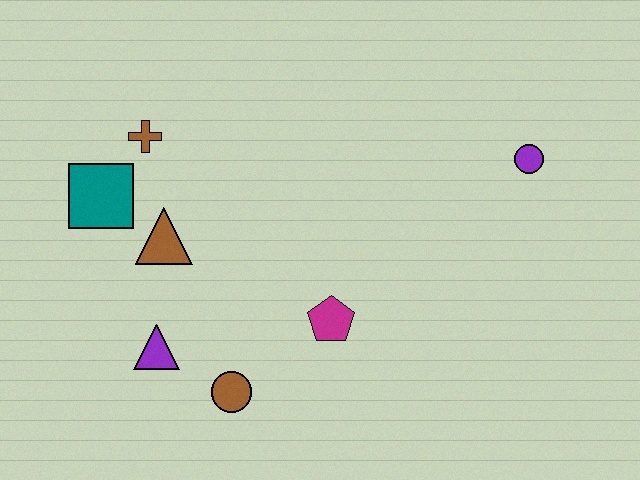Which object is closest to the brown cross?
The teal square is closest to the brown cross.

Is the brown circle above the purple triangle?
No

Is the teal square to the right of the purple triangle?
No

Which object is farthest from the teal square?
The purple circle is farthest from the teal square.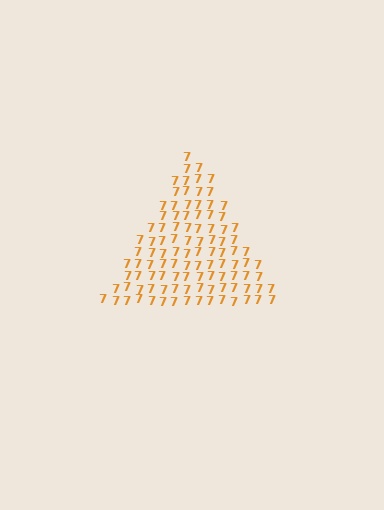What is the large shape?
The large shape is a triangle.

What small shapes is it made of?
It is made of small digit 7's.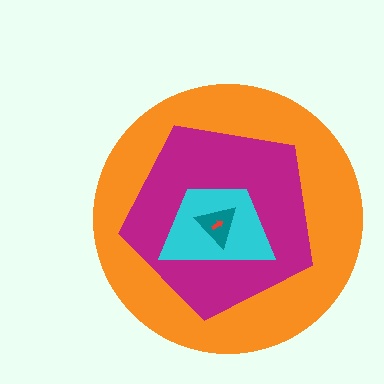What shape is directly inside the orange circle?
The magenta pentagon.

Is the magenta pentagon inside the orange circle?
Yes.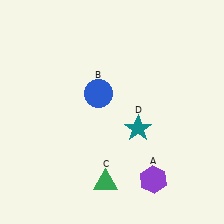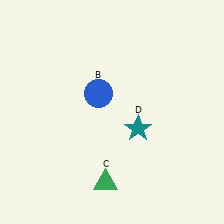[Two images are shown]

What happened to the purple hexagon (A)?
The purple hexagon (A) was removed in Image 2. It was in the bottom-right area of Image 1.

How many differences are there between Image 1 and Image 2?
There is 1 difference between the two images.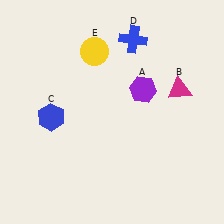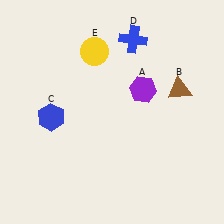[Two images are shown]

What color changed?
The triangle (B) changed from magenta in Image 1 to brown in Image 2.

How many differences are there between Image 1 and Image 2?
There is 1 difference between the two images.